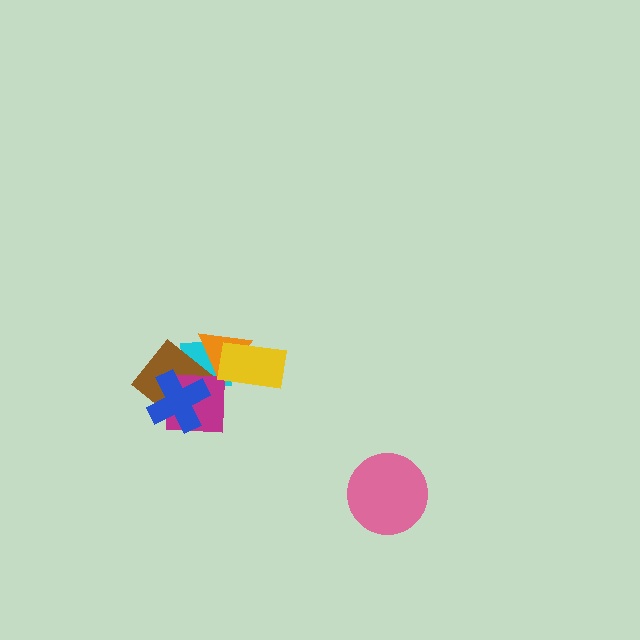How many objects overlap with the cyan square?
5 objects overlap with the cyan square.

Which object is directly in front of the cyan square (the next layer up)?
The brown diamond is directly in front of the cyan square.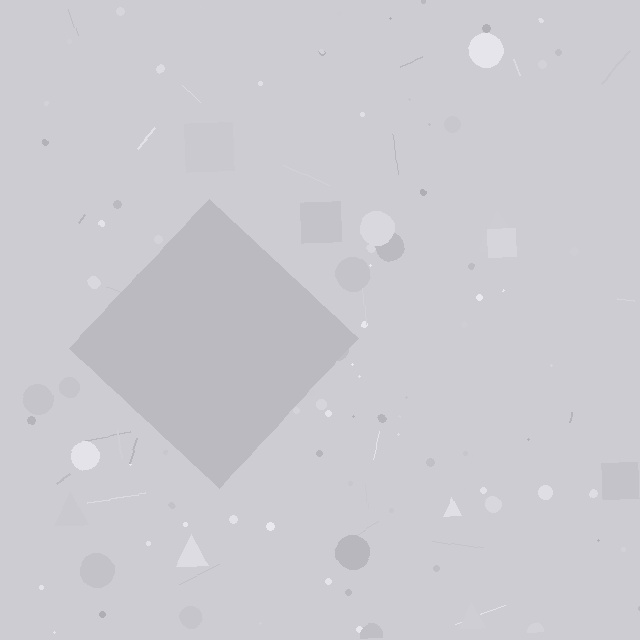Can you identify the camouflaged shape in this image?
The camouflaged shape is a diamond.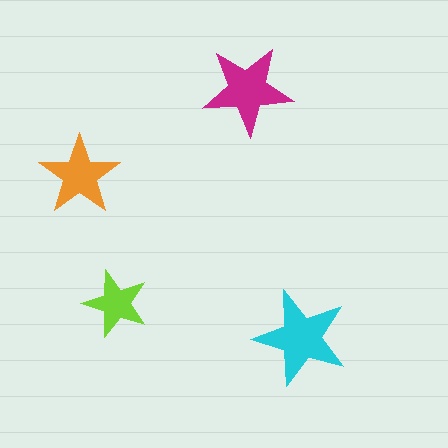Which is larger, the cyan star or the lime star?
The cyan one.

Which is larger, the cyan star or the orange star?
The cyan one.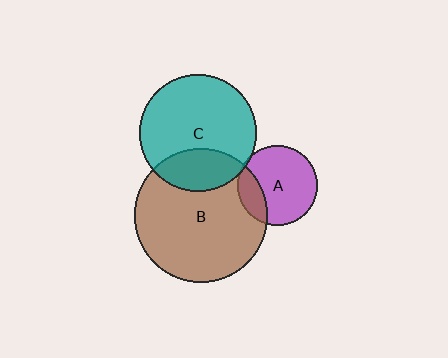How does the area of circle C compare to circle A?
Approximately 2.1 times.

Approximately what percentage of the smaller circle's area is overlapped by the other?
Approximately 20%.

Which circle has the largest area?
Circle B (brown).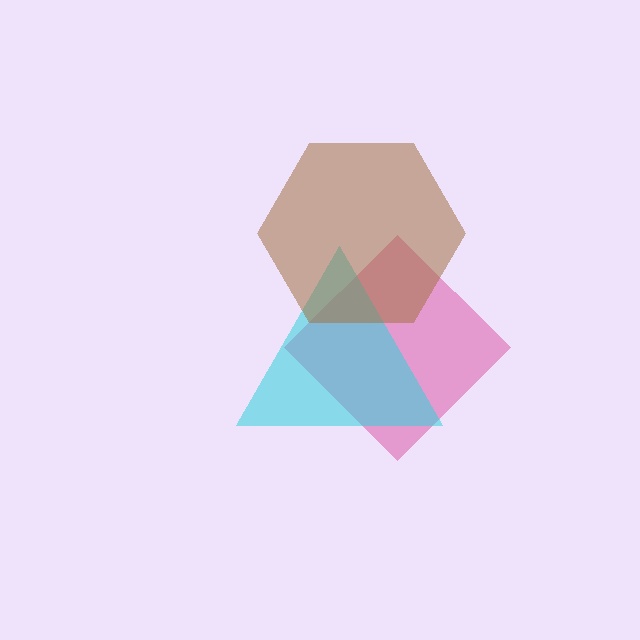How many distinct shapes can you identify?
There are 3 distinct shapes: a magenta diamond, a cyan triangle, a brown hexagon.